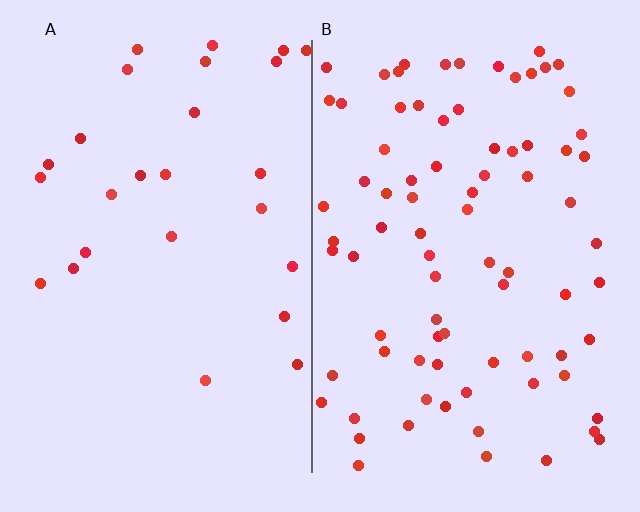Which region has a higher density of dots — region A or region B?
B (the right).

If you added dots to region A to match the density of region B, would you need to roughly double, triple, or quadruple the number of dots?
Approximately triple.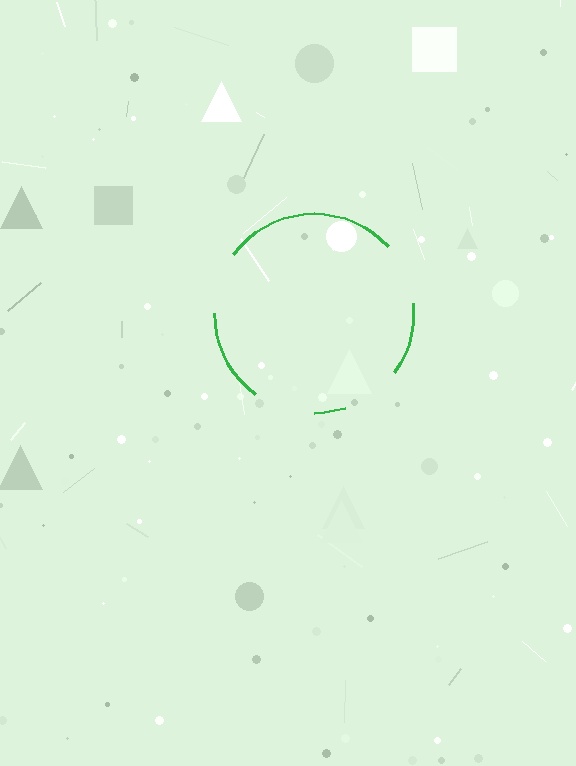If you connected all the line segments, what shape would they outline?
They would outline a circle.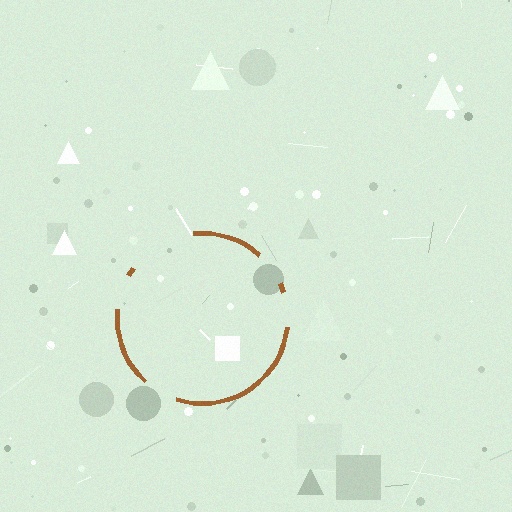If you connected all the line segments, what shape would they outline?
They would outline a circle.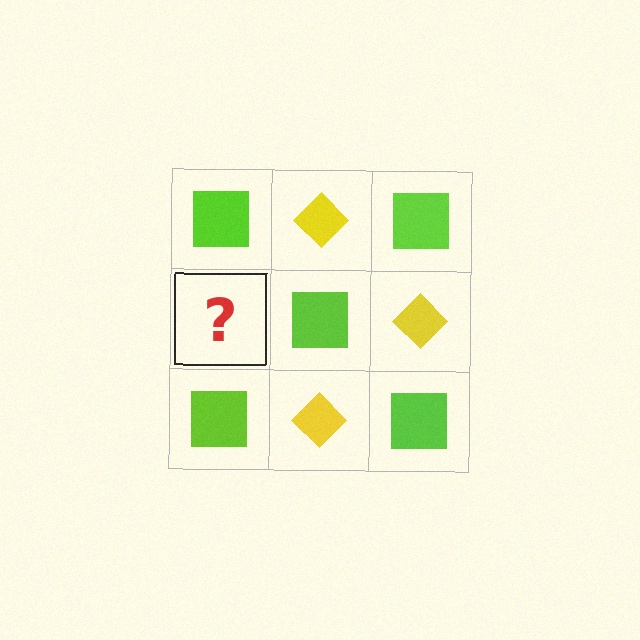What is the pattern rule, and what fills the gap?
The rule is that it alternates lime square and yellow diamond in a checkerboard pattern. The gap should be filled with a yellow diamond.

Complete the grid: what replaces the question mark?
The question mark should be replaced with a yellow diamond.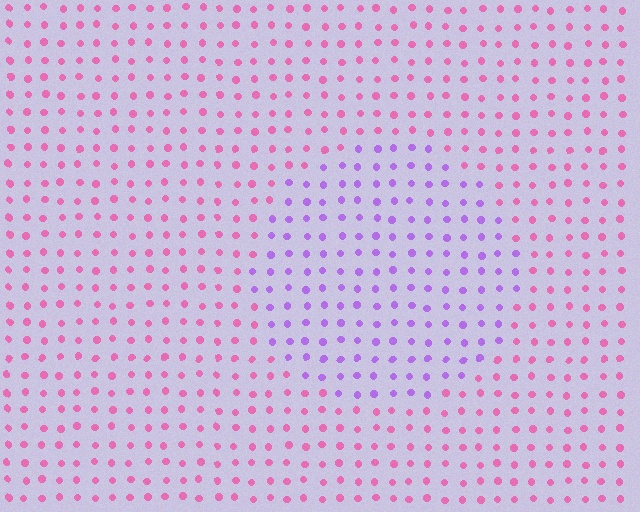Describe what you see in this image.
The image is filled with small pink elements in a uniform arrangement. A circle-shaped region is visible where the elements are tinted to a slightly different hue, forming a subtle color boundary.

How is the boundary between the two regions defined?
The boundary is defined purely by a slight shift in hue (about 50 degrees). Spacing, size, and orientation are identical on both sides.